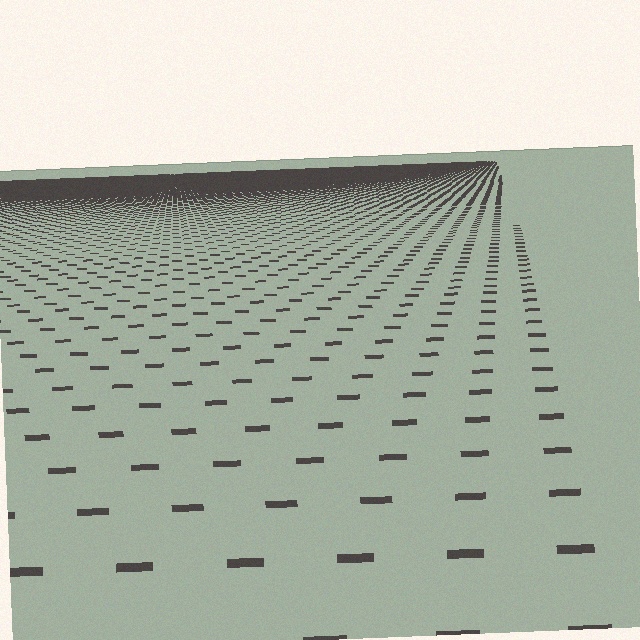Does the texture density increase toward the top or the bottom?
Density increases toward the top.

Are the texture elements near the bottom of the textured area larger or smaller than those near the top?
Larger. Near the bottom, elements are closer to the viewer and appear at a bigger on-screen size.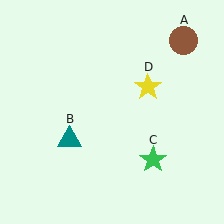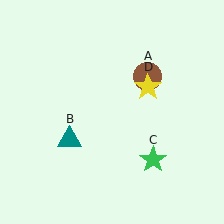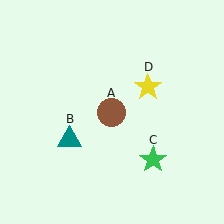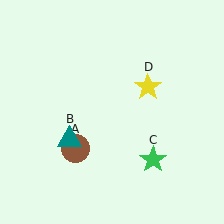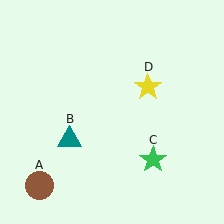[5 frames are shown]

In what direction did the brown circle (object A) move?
The brown circle (object A) moved down and to the left.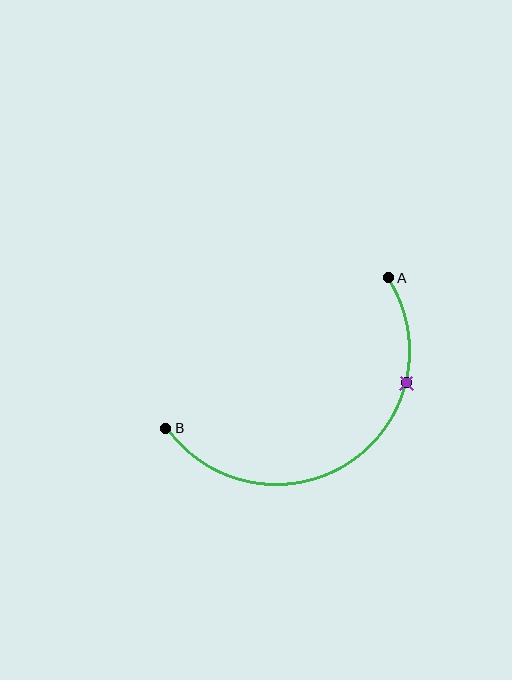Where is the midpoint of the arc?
The arc midpoint is the point on the curve farthest from the straight line joining A and B. It sits below and to the right of that line.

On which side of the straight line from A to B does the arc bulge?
The arc bulges below and to the right of the straight line connecting A and B.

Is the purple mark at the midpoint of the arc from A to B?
No. The purple mark lies on the arc but is closer to endpoint A. The arc midpoint would be at the point on the curve equidistant along the arc from both A and B.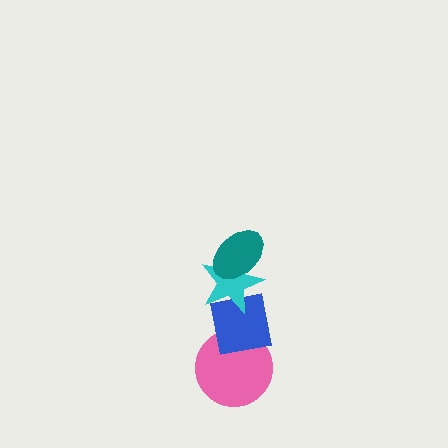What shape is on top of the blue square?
The cyan star is on top of the blue square.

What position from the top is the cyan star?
The cyan star is 2nd from the top.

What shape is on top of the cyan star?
The teal ellipse is on top of the cyan star.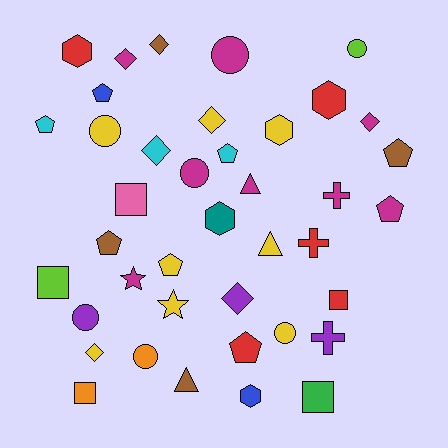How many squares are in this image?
There are 5 squares.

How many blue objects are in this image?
There are 2 blue objects.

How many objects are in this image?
There are 40 objects.